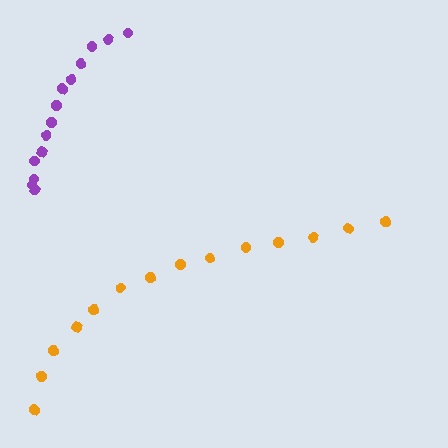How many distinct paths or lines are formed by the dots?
There are 2 distinct paths.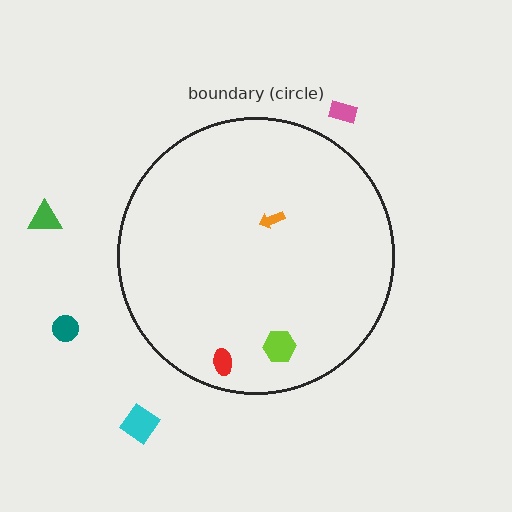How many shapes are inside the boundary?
3 inside, 4 outside.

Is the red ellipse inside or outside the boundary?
Inside.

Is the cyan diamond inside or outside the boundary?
Outside.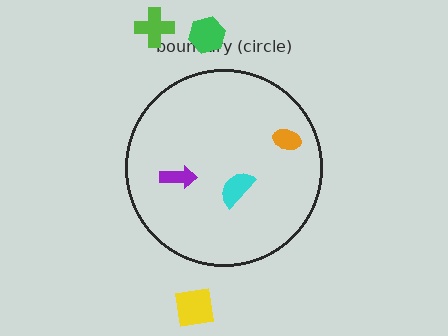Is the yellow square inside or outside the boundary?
Outside.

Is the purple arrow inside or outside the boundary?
Inside.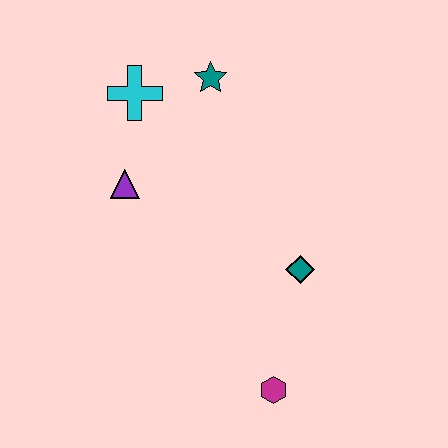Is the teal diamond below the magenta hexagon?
No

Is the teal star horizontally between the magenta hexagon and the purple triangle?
Yes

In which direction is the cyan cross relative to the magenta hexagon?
The cyan cross is above the magenta hexagon.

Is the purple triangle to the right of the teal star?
No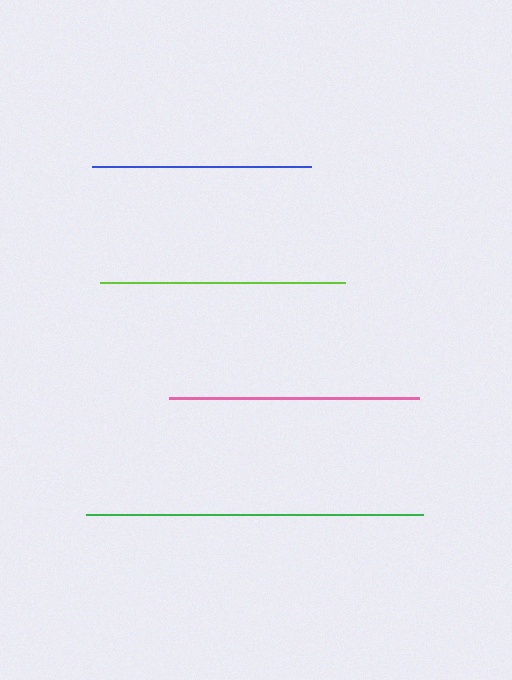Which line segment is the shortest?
The blue line is the shortest at approximately 219 pixels.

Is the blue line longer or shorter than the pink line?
The pink line is longer than the blue line.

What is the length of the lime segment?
The lime segment is approximately 246 pixels long.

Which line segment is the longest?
The green line is the longest at approximately 337 pixels.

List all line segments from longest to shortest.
From longest to shortest: green, pink, lime, blue.